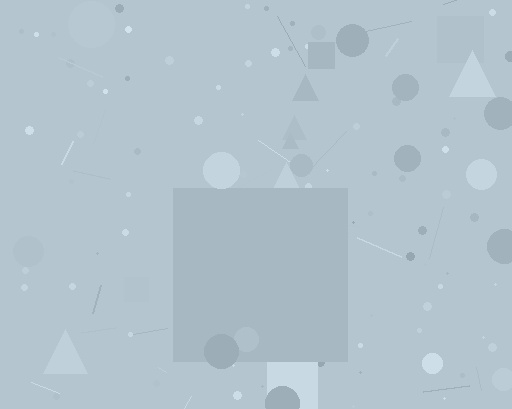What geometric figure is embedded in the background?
A square is embedded in the background.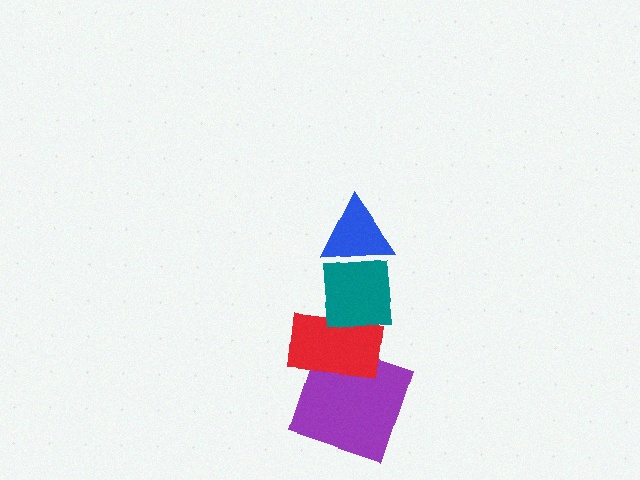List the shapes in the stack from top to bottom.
From top to bottom: the blue triangle, the teal square, the red rectangle, the purple square.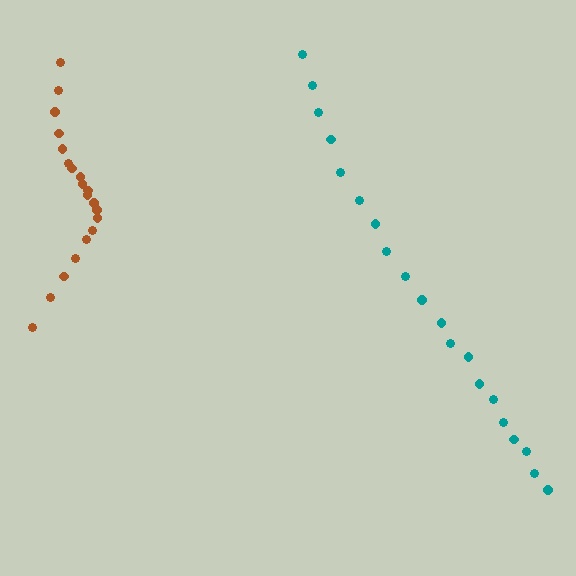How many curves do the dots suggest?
There are 2 distinct paths.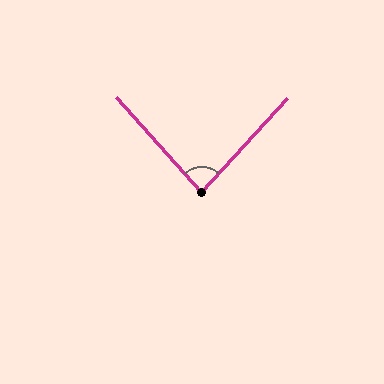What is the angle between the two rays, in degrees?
Approximately 84 degrees.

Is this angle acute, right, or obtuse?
It is acute.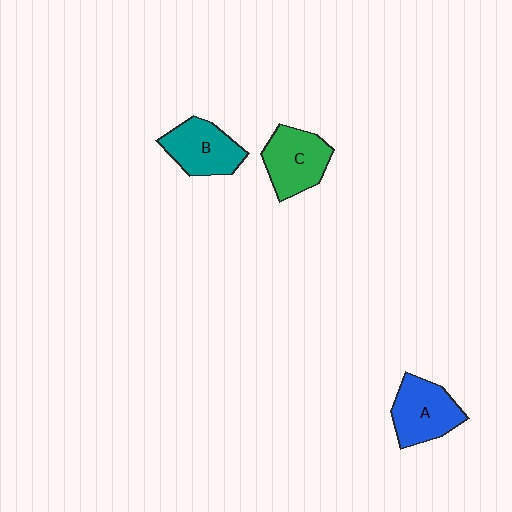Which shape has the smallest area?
Shape B (teal).